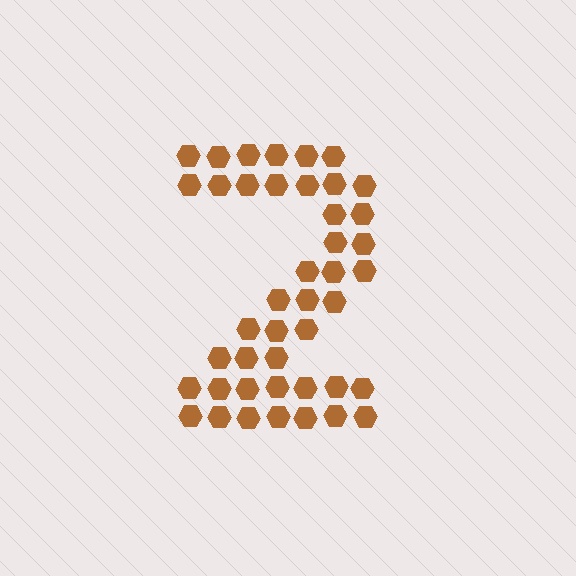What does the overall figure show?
The overall figure shows the digit 2.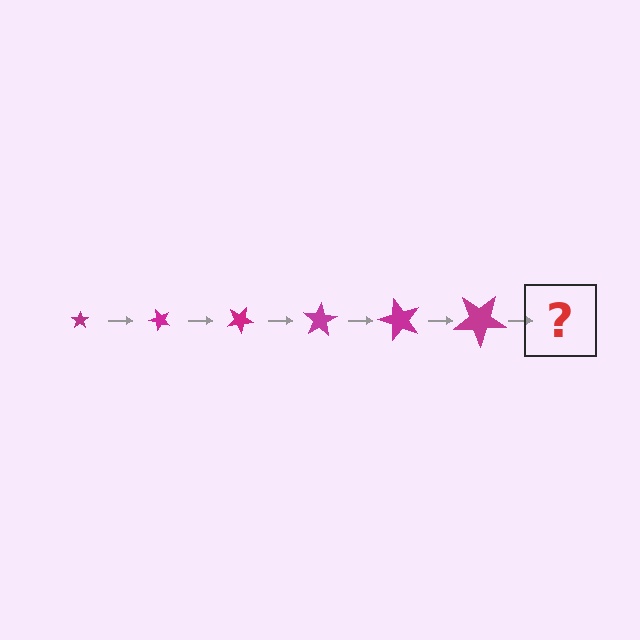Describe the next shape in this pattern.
It should be a star, larger than the previous one and rotated 300 degrees from the start.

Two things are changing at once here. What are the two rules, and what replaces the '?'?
The two rules are that the star grows larger each step and it rotates 50 degrees each step. The '?' should be a star, larger than the previous one and rotated 300 degrees from the start.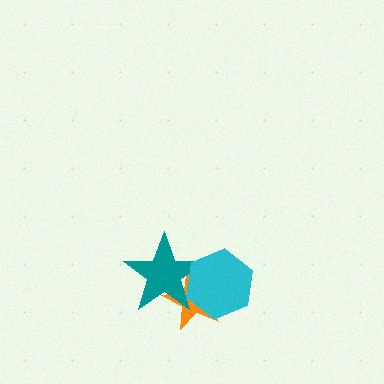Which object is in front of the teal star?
The cyan hexagon is in front of the teal star.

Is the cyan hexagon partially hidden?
No, no other shape covers it.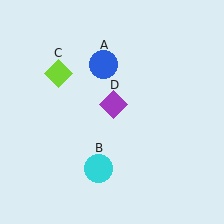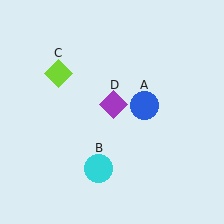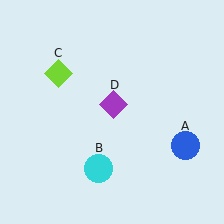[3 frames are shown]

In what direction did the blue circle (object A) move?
The blue circle (object A) moved down and to the right.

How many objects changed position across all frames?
1 object changed position: blue circle (object A).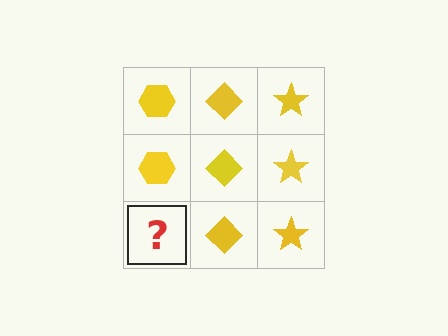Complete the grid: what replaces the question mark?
The question mark should be replaced with a yellow hexagon.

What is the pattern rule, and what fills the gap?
The rule is that each column has a consistent shape. The gap should be filled with a yellow hexagon.